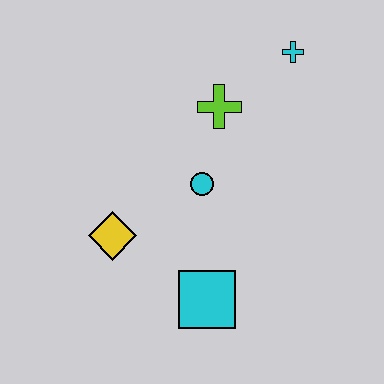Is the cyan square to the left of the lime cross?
Yes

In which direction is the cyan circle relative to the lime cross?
The cyan circle is below the lime cross.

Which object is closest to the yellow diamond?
The cyan circle is closest to the yellow diamond.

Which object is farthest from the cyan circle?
The cyan cross is farthest from the cyan circle.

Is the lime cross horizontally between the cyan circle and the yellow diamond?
No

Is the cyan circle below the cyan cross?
Yes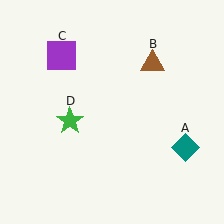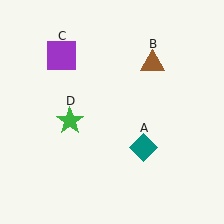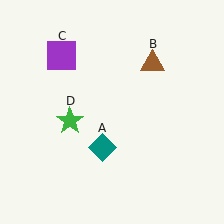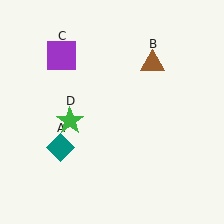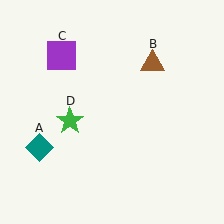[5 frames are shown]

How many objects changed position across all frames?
1 object changed position: teal diamond (object A).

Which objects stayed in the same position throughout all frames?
Brown triangle (object B) and purple square (object C) and green star (object D) remained stationary.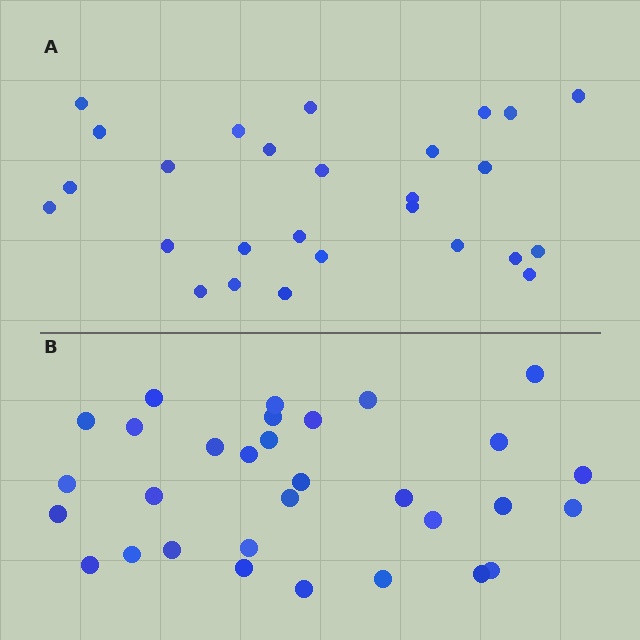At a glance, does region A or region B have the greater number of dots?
Region B (the bottom region) has more dots.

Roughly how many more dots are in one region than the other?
Region B has about 4 more dots than region A.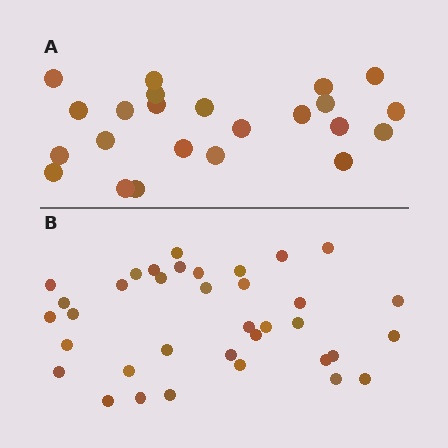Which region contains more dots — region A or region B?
Region B (the bottom region) has more dots.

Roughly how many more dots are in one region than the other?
Region B has approximately 15 more dots than region A.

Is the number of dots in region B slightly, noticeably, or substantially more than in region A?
Region B has substantially more. The ratio is roughly 1.6 to 1.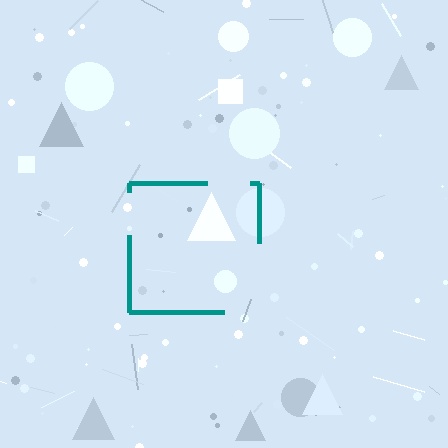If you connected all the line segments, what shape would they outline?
They would outline a square.